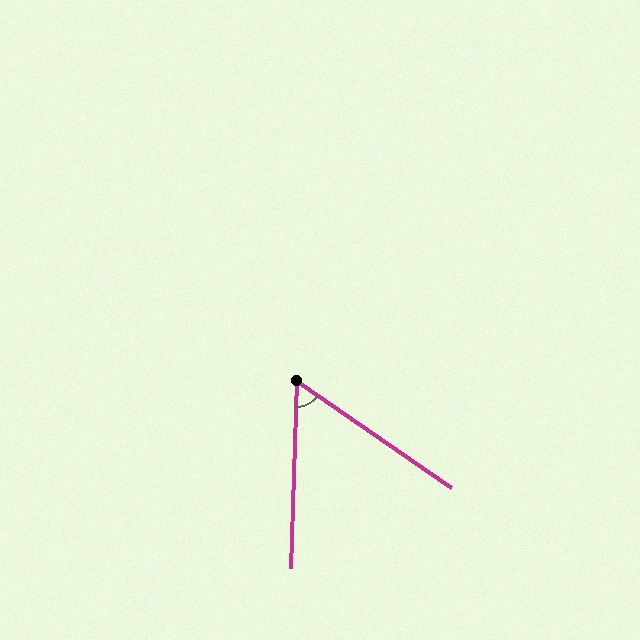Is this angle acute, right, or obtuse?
It is acute.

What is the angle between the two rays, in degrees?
Approximately 57 degrees.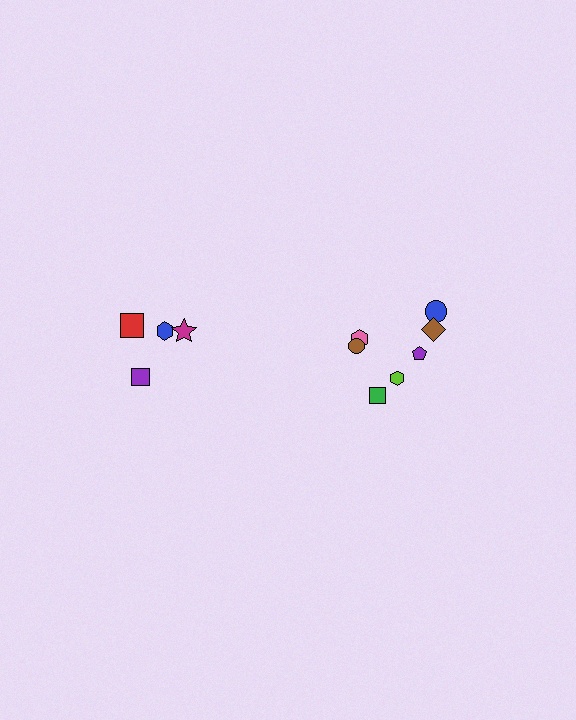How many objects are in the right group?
There are 7 objects.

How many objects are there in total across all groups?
There are 11 objects.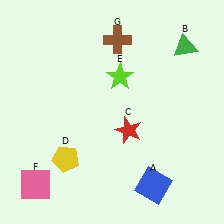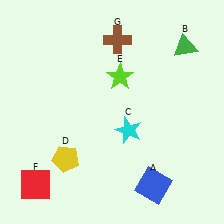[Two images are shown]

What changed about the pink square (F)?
In Image 1, F is pink. In Image 2, it changed to red.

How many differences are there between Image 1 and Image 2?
There are 2 differences between the two images.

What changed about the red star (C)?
In Image 1, C is red. In Image 2, it changed to cyan.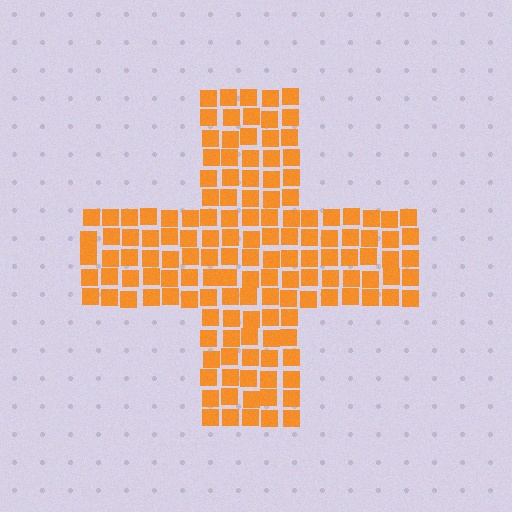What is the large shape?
The large shape is a cross.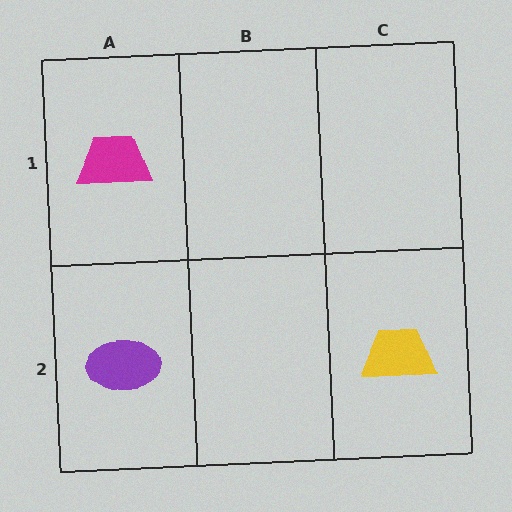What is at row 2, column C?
A yellow trapezoid.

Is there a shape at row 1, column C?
No, that cell is empty.